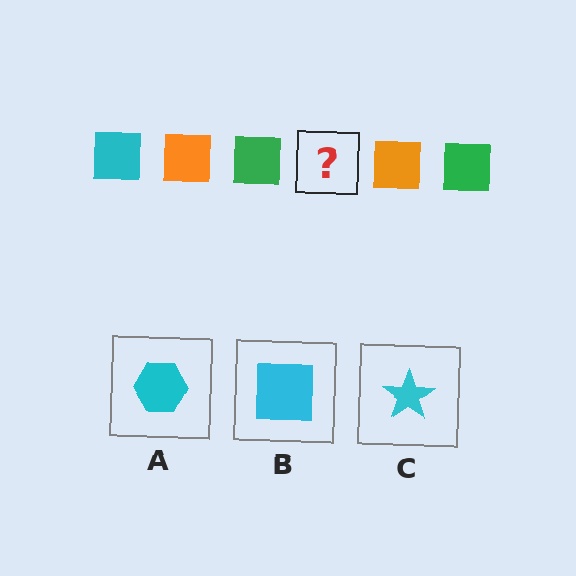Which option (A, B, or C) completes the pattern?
B.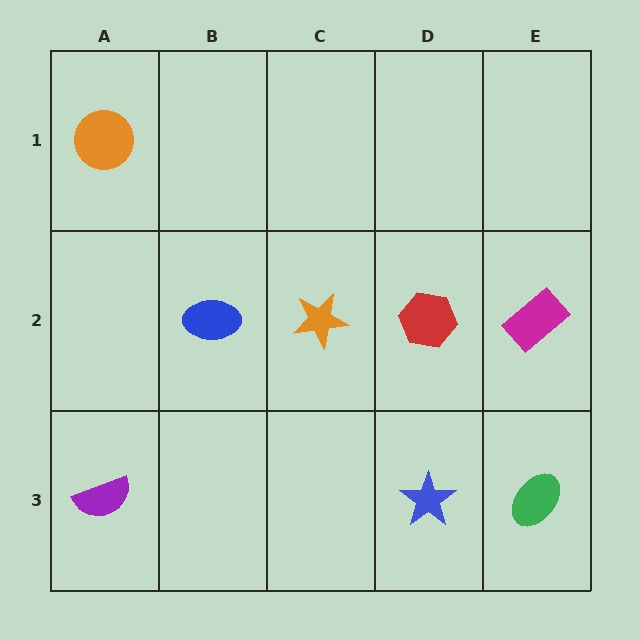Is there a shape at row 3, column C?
No, that cell is empty.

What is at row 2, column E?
A magenta rectangle.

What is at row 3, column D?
A blue star.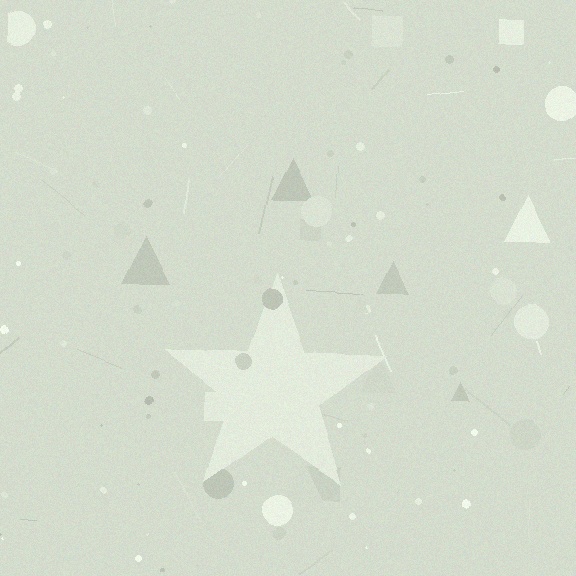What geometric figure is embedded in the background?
A star is embedded in the background.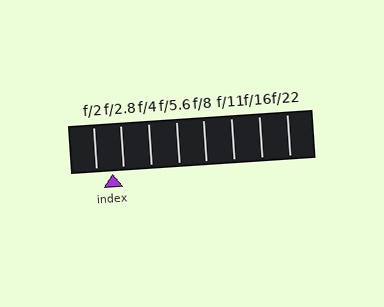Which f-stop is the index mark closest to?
The index mark is closest to f/2.8.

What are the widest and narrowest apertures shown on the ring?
The widest aperture shown is f/2 and the narrowest is f/22.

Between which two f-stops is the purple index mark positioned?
The index mark is between f/2 and f/2.8.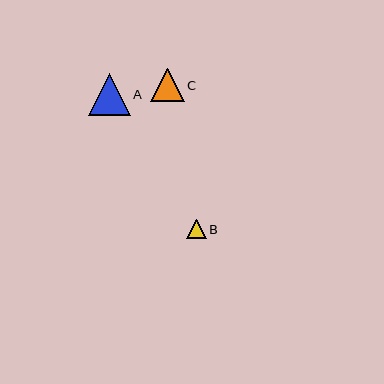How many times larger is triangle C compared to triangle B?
Triangle C is approximately 1.7 times the size of triangle B.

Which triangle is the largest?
Triangle A is the largest with a size of approximately 42 pixels.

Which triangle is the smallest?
Triangle B is the smallest with a size of approximately 20 pixels.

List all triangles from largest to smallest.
From largest to smallest: A, C, B.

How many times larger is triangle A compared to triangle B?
Triangle A is approximately 2.2 times the size of triangle B.